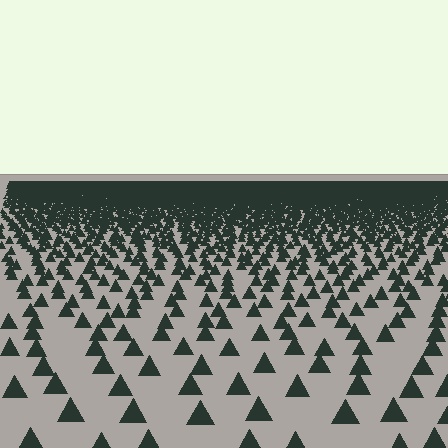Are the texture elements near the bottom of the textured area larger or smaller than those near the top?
Larger. Near the bottom, elements are closer to the viewer and appear at a bigger on-screen size.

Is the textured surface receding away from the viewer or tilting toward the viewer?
The surface is receding away from the viewer. Texture elements get smaller and denser toward the top.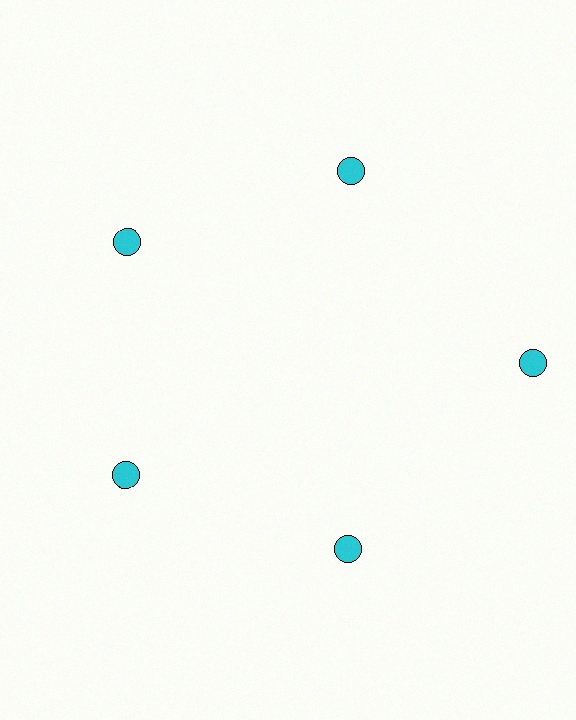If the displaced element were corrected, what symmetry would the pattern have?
It would have 5-fold rotational symmetry — the pattern would map onto itself every 72 degrees.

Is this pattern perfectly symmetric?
No. The 5 cyan circles are arranged in a ring, but one element near the 3 o'clock position is pushed outward from the center, breaking the 5-fold rotational symmetry.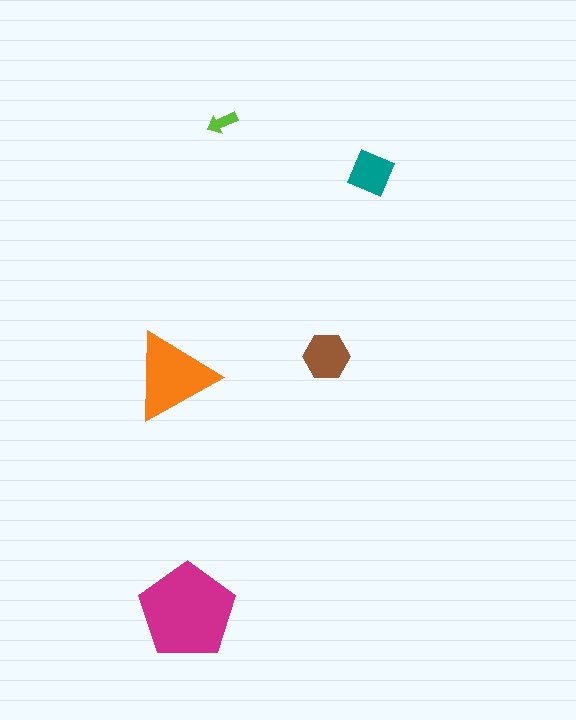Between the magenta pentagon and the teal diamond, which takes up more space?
The magenta pentagon.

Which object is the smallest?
The lime arrow.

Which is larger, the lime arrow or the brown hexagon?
The brown hexagon.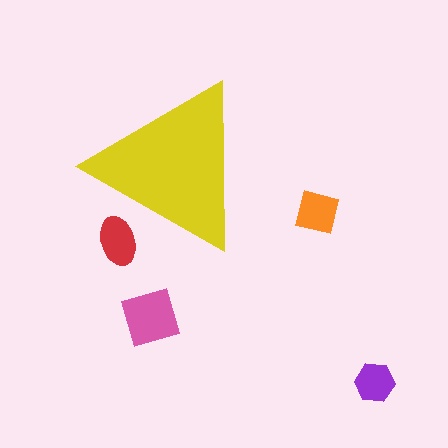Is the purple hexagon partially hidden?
No, the purple hexagon is fully visible.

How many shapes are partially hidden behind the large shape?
1 shape is partially hidden.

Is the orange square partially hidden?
No, the orange square is fully visible.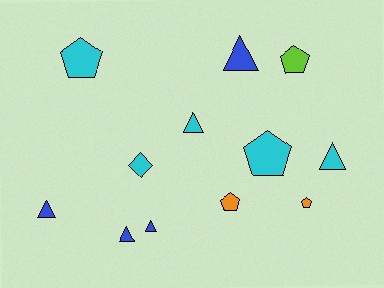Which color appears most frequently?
Cyan, with 5 objects.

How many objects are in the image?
There are 12 objects.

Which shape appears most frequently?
Triangle, with 6 objects.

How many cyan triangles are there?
There are 2 cyan triangles.